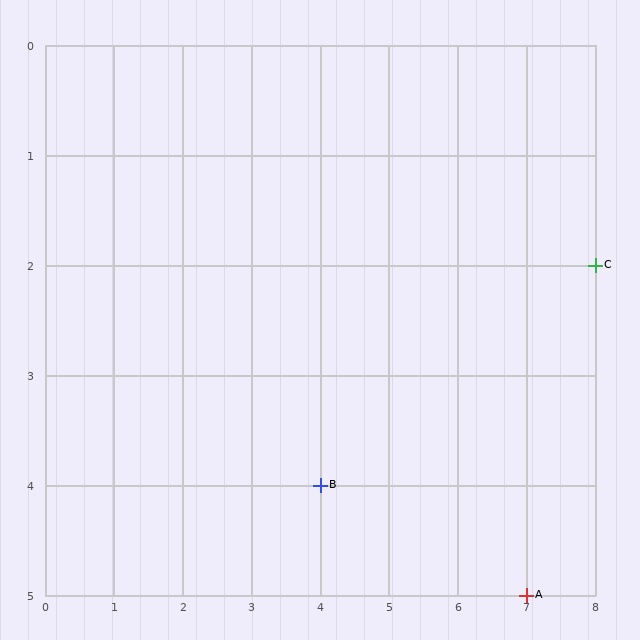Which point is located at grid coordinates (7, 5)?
Point A is at (7, 5).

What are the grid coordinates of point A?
Point A is at grid coordinates (7, 5).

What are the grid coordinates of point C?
Point C is at grid coordinates (8, 2).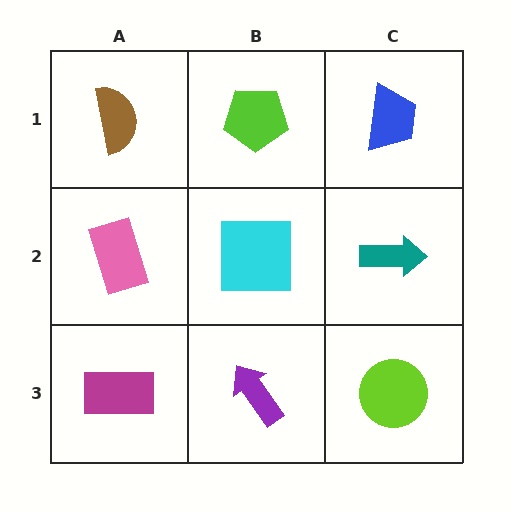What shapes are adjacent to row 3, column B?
A cyan square (row 2, column B), a magenta rectangle (row 3, column A), a lime circle (row 3, column C).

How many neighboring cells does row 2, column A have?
3.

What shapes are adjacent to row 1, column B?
A cyan square (row 2, column B), a brown semicircle (row 1, column A), a blue trapezoid (row 1, column C).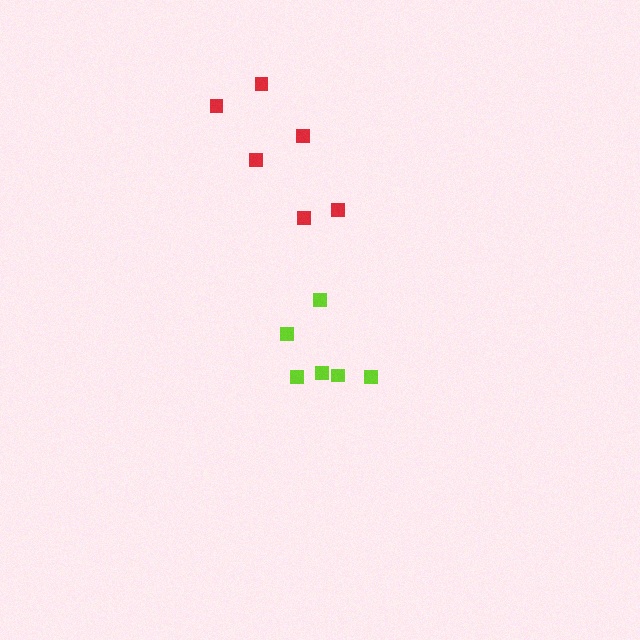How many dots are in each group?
Group 1: 6 dots, Group 2: 6 dots (12 total).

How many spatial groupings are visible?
There are 2 spatial groupings.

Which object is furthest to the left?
The lime cluster is leftmost.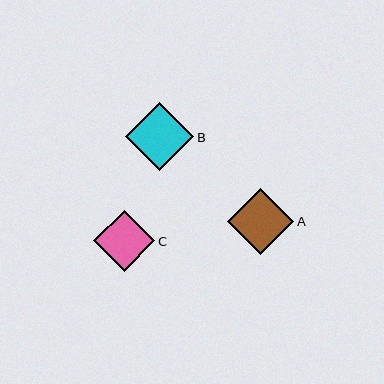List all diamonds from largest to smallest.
From largest to smallest: B, A, C.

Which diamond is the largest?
Diamond B is the largest with a size of approximately 68 pixels.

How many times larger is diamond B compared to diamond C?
Diamond B is approximately 1.1 times the size of diamond C.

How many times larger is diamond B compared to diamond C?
Diamond B is approximately 1.1 times the size of diamond C.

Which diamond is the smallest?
Diamond C is the smallest with a size of approximately 61 pixels.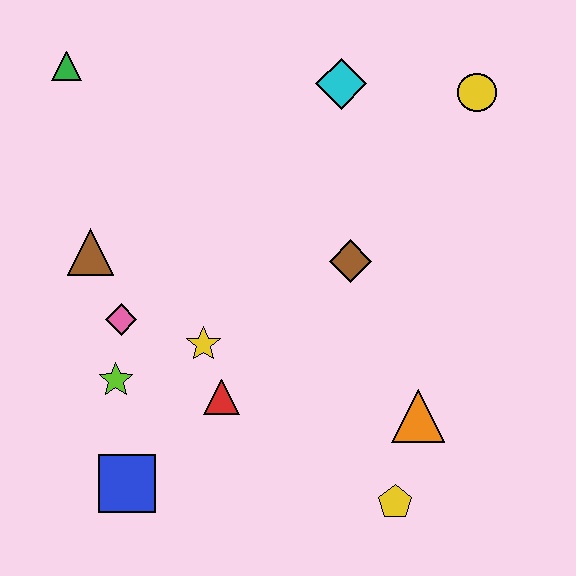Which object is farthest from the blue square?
The yellow circle is farthest from the blue square.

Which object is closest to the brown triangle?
The pink diamond is closest to the brown triangle.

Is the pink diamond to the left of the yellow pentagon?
Yes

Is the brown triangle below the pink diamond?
No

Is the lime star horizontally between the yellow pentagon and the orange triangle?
No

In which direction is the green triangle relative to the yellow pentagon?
The green triangle is above the yellow pentagon.